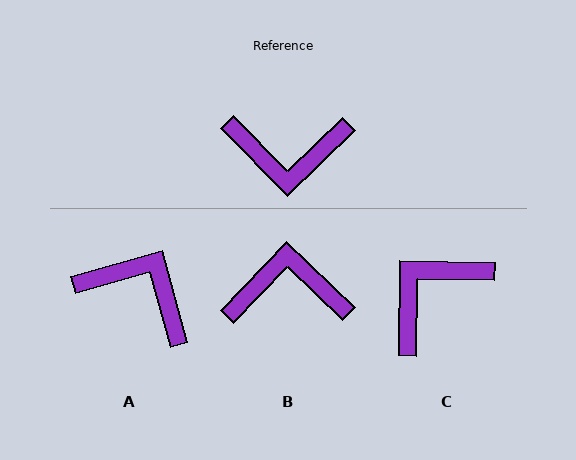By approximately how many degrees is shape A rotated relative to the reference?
Approximately 151 degrees counter-clockwise.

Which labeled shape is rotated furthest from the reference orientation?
B, about 178 degrees away.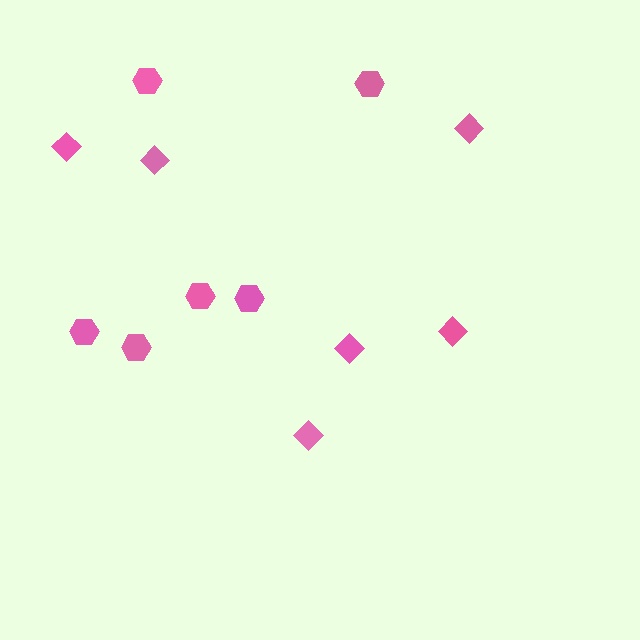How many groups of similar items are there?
There are 2 groups: one group of diamonds (6) and one group of hexagons (6).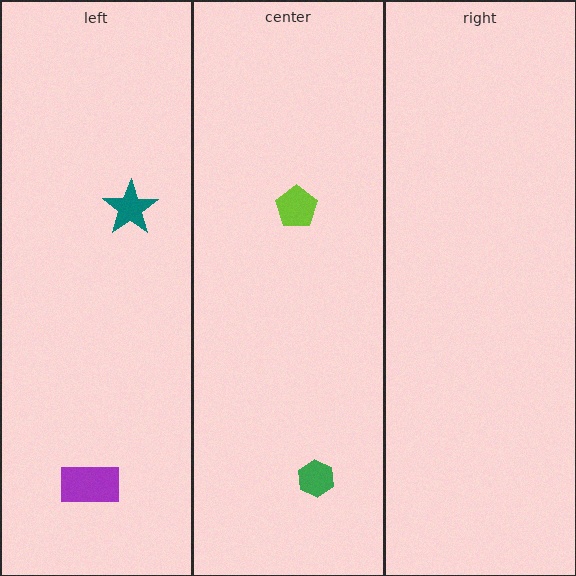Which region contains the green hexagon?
The center region.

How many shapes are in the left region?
2.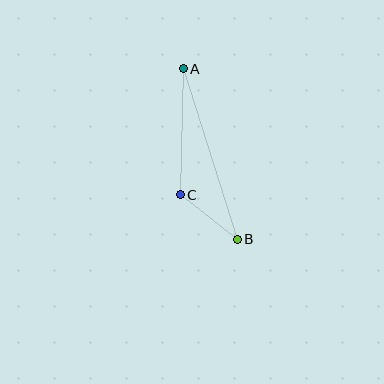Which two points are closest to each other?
Points B and C are closest to each other.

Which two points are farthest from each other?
Points A and B are farthest from each other.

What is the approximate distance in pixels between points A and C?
The distance between A and C is approximately 126 pixels.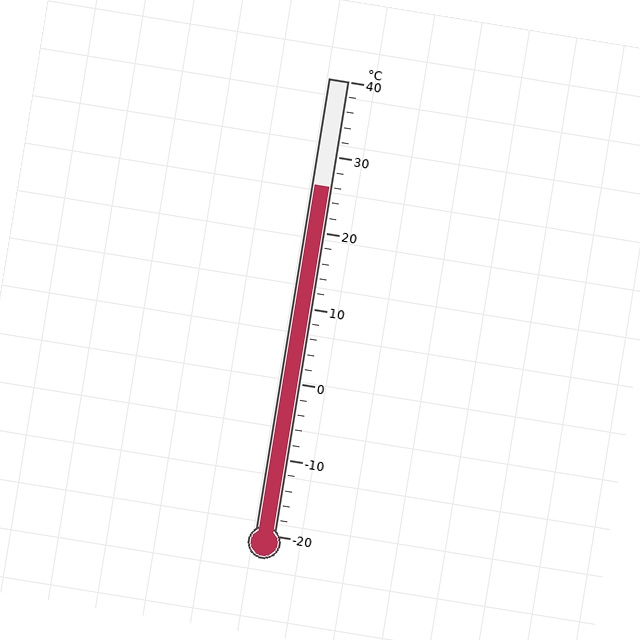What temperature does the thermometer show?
The thermometer shows approximately 26°C.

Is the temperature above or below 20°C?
The temperature is above 20°C.